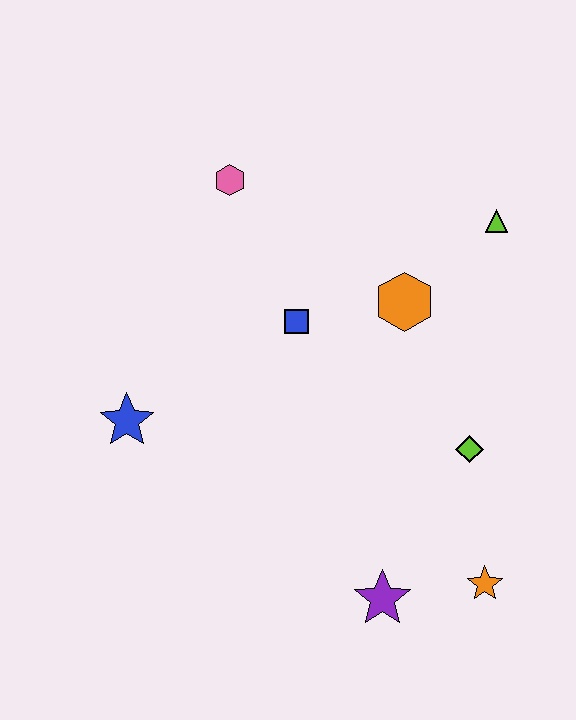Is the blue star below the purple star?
No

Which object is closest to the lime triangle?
The orange hexagon is closest to the lime triangle.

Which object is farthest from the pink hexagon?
The orange star is farthest from the pink hexagon.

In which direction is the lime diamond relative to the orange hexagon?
The lime diamond is below the orange hexagon.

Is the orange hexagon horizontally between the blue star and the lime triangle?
Yes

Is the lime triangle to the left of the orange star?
No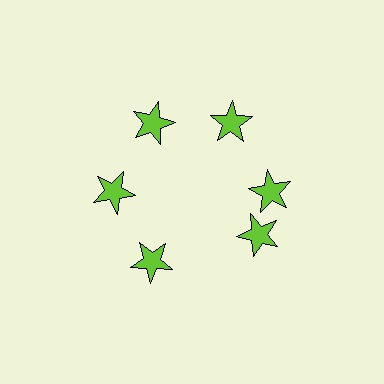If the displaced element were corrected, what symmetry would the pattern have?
It would have 6-fold rotational symmetry — the pattern would map onto itself every 60 degrees.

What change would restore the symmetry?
The symmetry would be restored by rotating it back into even spacing with its neighbors so that all 6 stars sit at equal angles and equal distance from the center.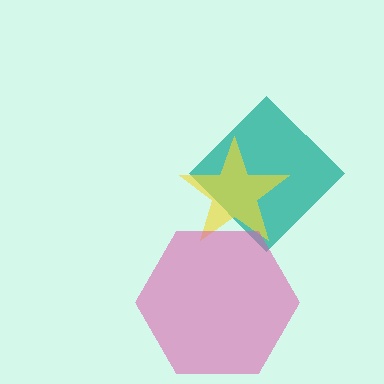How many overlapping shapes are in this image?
There are 3 overlapping shapes in the image.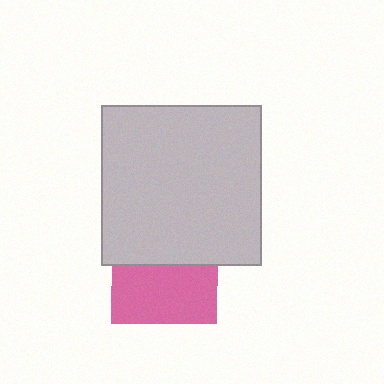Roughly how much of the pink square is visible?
About half of it is visible (roughly 55%).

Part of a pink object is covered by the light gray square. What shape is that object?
It is a square.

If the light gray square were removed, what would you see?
You would see the complete pink square.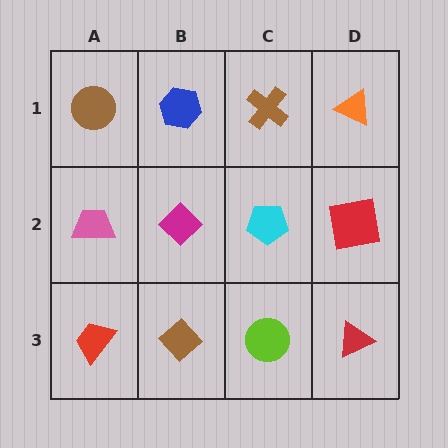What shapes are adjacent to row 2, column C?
A brown cross (row 1, column C), a lime circle (row 3, column C), a magenta diamond (row 2, column B), a red square (row 2, column D).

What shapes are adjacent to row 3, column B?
A magenta diamond (row 2, column B), a red trapezoid (row 3, column A), a lime circle (row 3, column C).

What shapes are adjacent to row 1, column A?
A pink trapezoid (row 2, column A), a blue hexagon (row 1, column B).